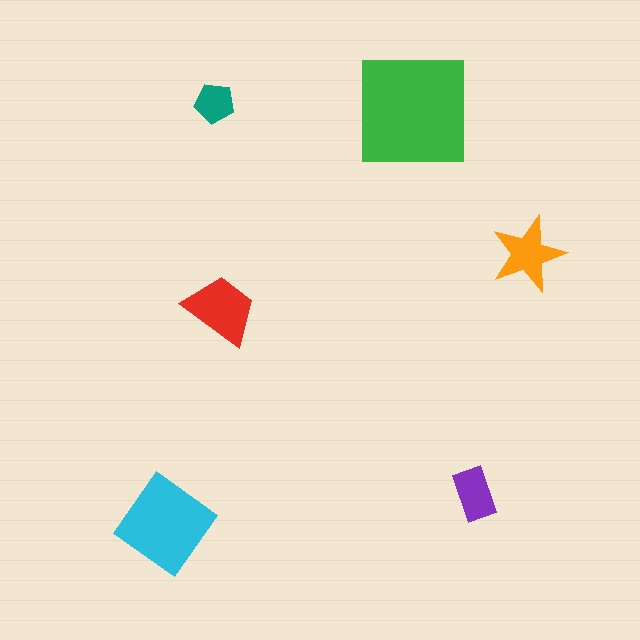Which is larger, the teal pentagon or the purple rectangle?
The purple rectangle.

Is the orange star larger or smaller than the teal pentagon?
Larger.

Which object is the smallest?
The teal pentagon.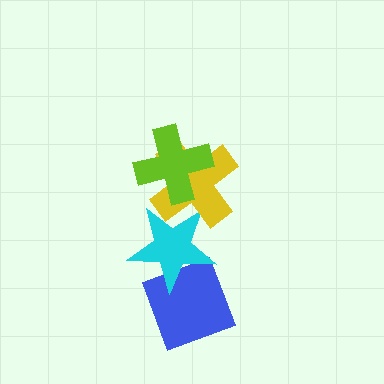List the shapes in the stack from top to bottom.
From top to bottom: the lime cross, the yellow cross, the cyan star, the blue diamond.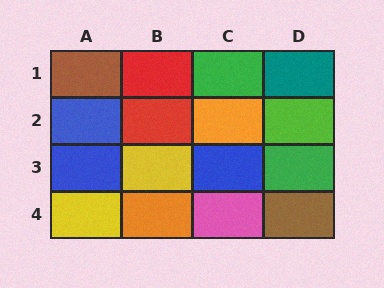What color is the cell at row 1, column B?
Red.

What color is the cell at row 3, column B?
Yellow.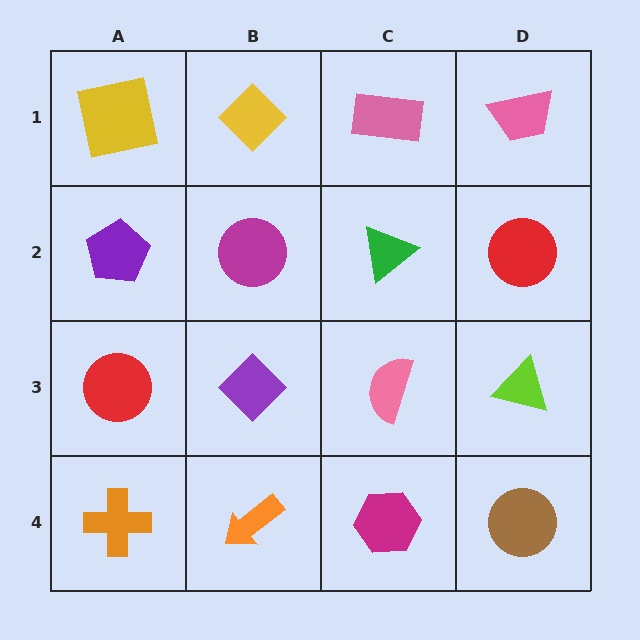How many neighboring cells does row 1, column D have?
2.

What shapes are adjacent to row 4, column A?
A red circle (row 3, column A), an orange arrow (row 4, column B).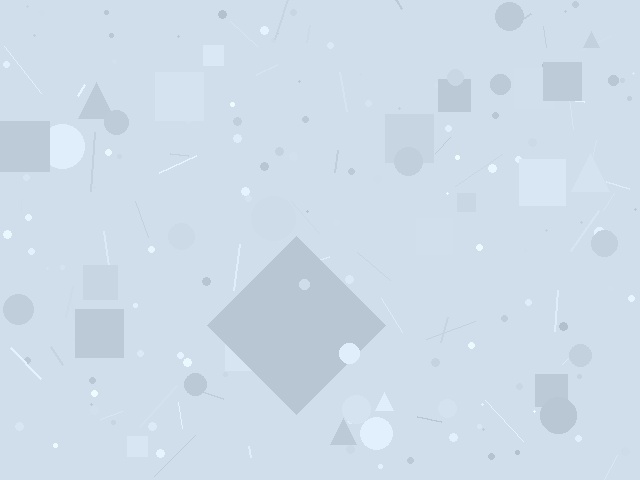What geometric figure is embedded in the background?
A diamond is embedded in the background.